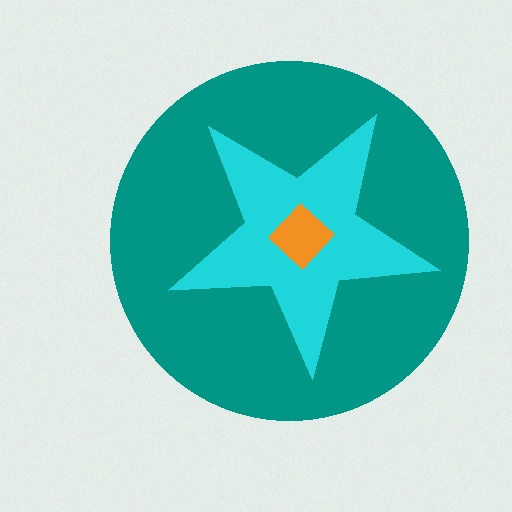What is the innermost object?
The orange diamond.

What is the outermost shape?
The teal circle.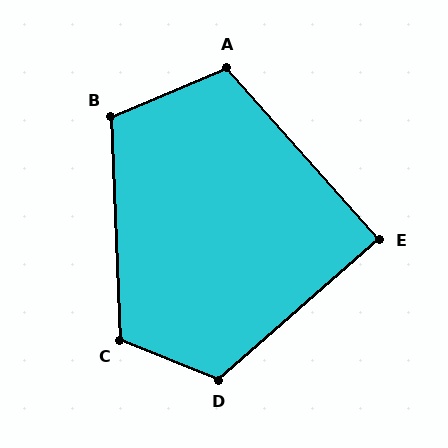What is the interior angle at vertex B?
Approximately 110 degrees (obtuse).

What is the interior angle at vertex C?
Approximately 114 degrees (obtuse).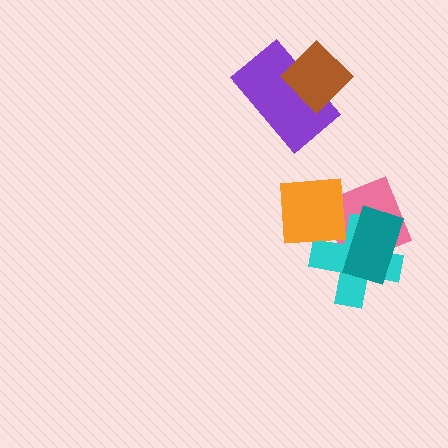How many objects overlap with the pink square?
3 objects overlap with the pink square.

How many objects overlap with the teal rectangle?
2 objects overlap with the teal rectangle.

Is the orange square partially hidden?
No, no other shape covers it.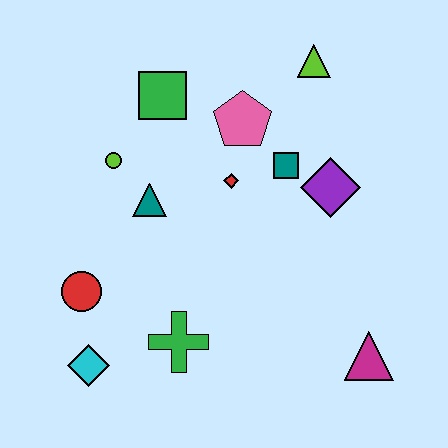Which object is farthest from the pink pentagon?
The cyan diamond is farthest from the pink pentagon.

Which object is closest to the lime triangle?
The pink pentagon is closest to the lime triangle.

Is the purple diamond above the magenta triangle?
Yes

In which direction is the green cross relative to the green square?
The green cross is below the green square.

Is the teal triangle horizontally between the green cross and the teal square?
No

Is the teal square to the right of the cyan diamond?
Yes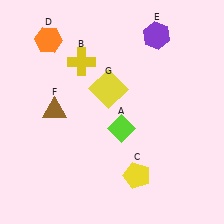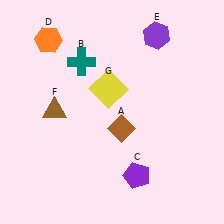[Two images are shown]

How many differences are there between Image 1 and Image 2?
There are 3 differences between the two images.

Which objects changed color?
A changed from lime to brown. B changed from yellow to teal. C changed from yellow to purple.